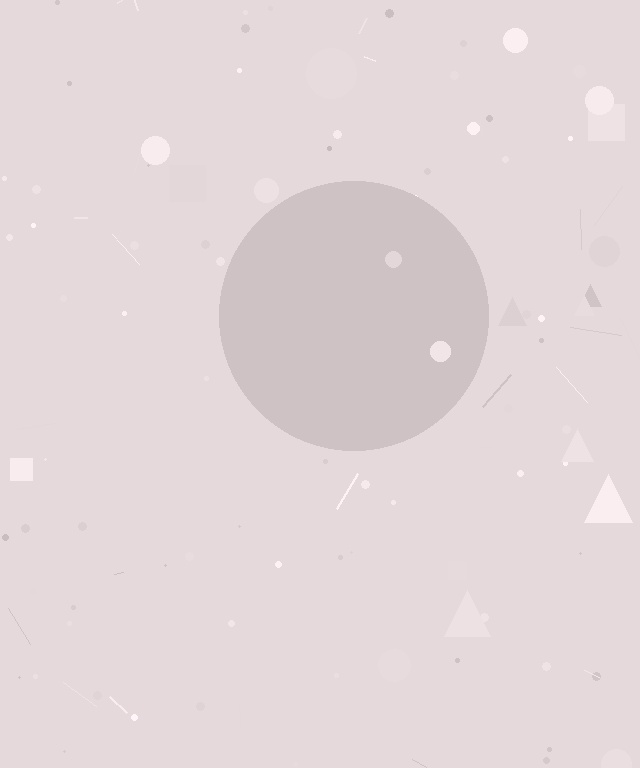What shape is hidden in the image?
A circle is hidden in the image.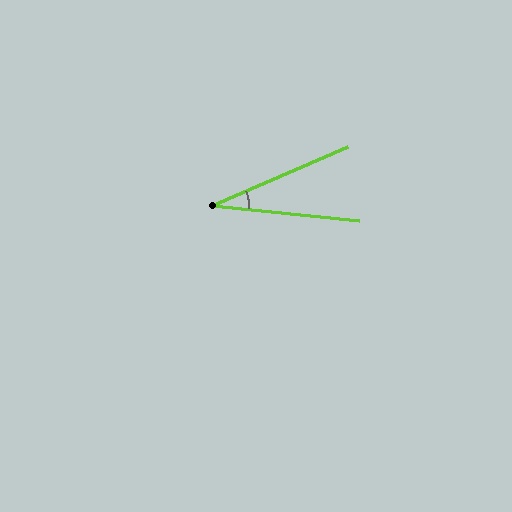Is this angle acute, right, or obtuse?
It is acute.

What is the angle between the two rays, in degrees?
Approximately 29 degrees.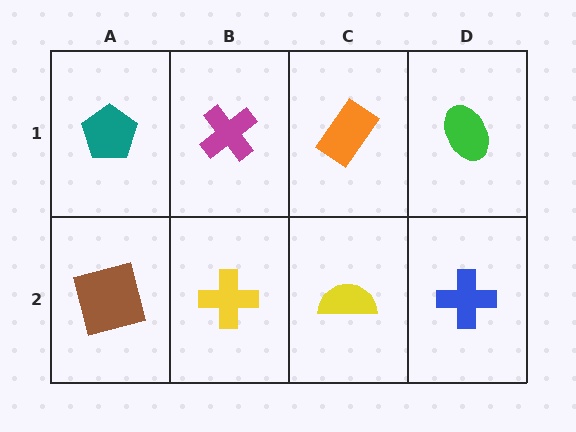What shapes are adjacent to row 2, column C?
An orange rectangle (row 1, column C), a yellow cross (row 2, column B), a blue cross (row 2, column D).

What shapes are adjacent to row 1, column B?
A yellow cross (row 2, column B), a teal pentagon (row 1, column A), an orange rectangle (row 1, column C).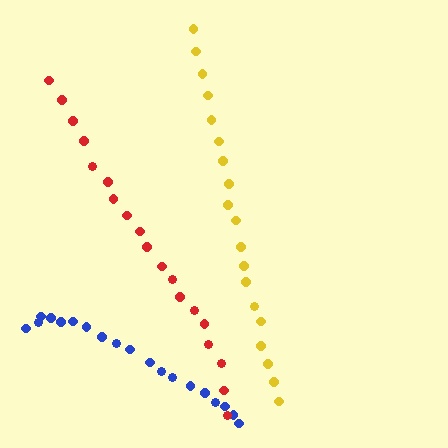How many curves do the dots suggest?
There are 3 distinct paths.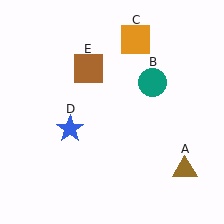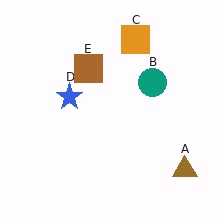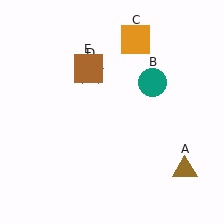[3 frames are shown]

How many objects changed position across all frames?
1 object changed position: blue star (object D).